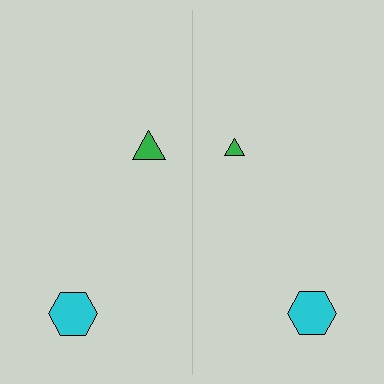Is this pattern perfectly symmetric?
No, the pattern is not perfectly symmetric. The green triangle on the right side has a different size than its mirror counterpart.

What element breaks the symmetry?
The green triangle on the right side has a different size than its mirror counterpart.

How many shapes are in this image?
There are 4 shapes in this image.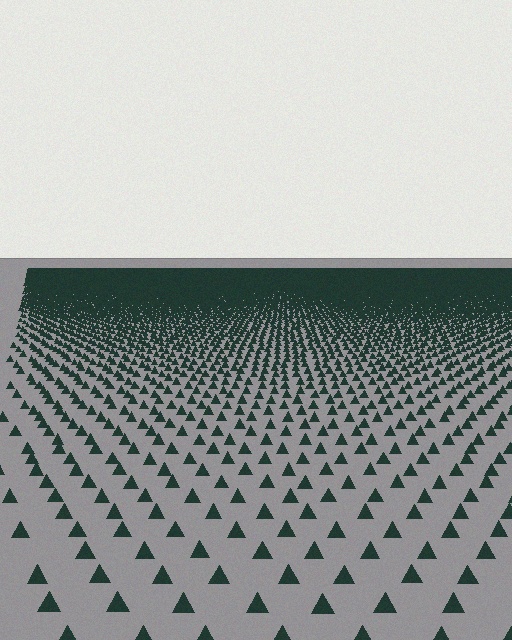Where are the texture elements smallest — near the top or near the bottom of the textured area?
Near the top.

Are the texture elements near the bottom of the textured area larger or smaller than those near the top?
Larger. Near the bottom, elements are closer to the viewer and appear at a bigger on-screen size.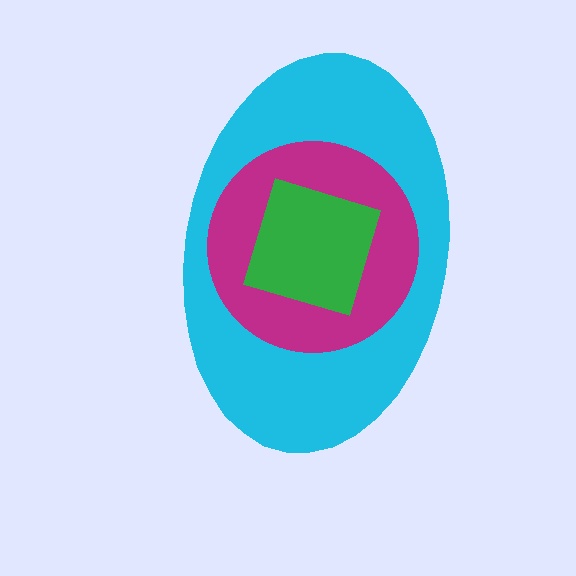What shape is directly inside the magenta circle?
The green diamond.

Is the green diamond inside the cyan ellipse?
Yes.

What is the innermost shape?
The green diamond.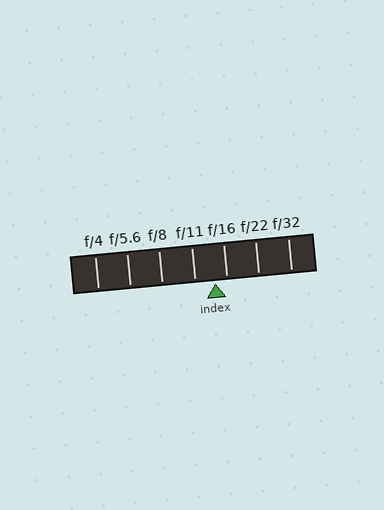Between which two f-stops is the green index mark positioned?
The index mark is between f/11 and f/16.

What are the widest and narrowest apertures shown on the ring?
The widest aperture shown is f/4 and the narrowest is f/32.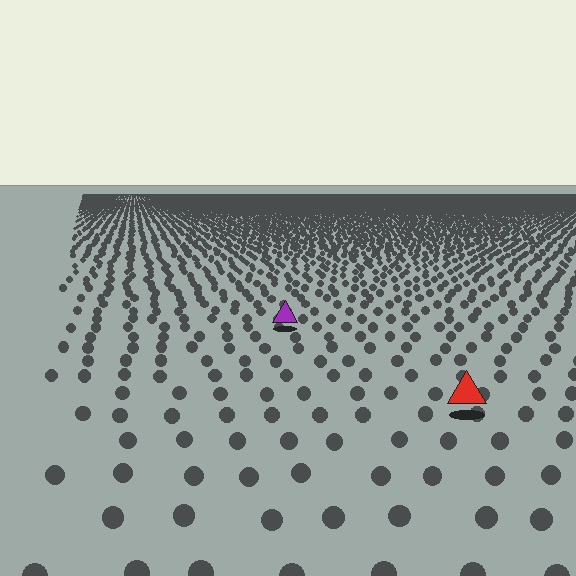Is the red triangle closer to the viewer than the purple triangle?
Yes. The red triangle is closer — you can tell from the texture gradient: the ground texture is coarser near it.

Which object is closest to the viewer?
The red triangle is closest. The texture marks near it are larger and more spread out.